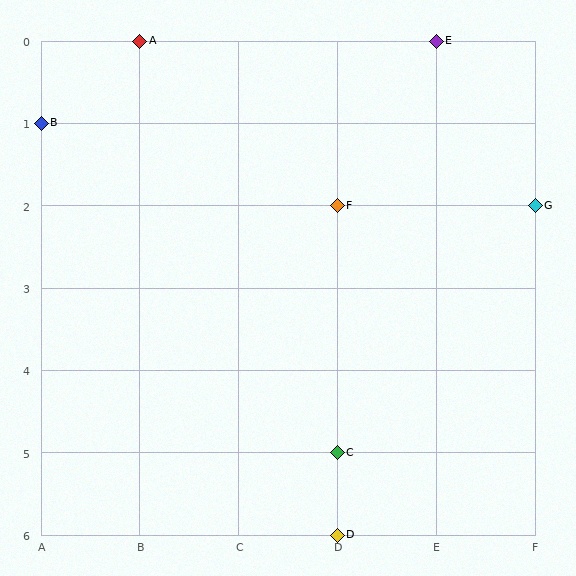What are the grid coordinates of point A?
Point A is at grid coordinates (B, 0).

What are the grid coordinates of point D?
Point D is at grid coordinates (D, 6).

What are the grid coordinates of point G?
Point G is at grid coordinates (F, 2).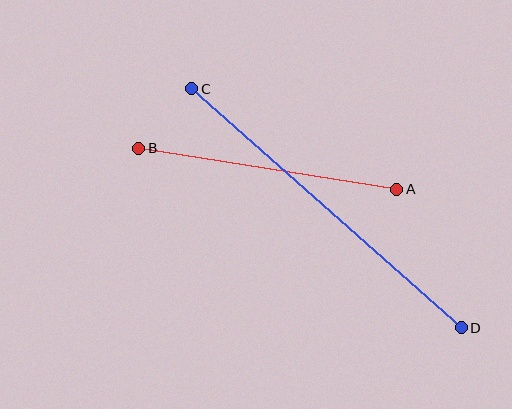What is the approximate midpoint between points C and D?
The midpoint is at approximately (327, 208) pixels.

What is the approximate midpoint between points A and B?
The midpoint is at approximately (268, 169) pixels.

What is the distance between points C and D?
The distance is approximately 360 pixels.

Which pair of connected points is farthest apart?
Points C and D are farthest apart.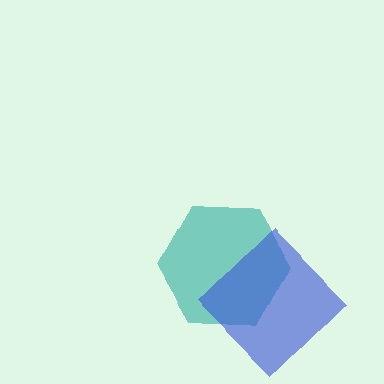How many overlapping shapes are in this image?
There are 2 overlapping shapes in the image.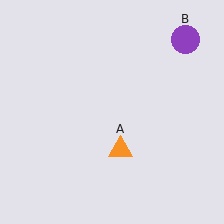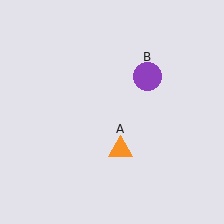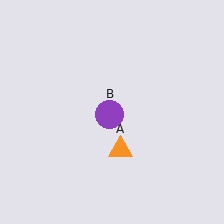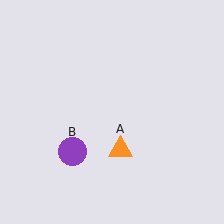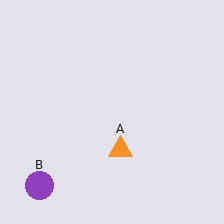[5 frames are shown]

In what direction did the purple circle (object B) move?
The purple circle (object B) moved down and to the left.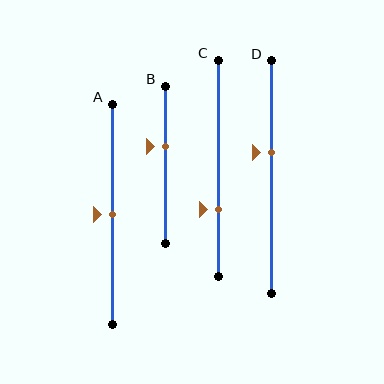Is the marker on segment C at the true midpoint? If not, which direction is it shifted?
No, the marker on segment C is shifted downward by about 19% of the segment length.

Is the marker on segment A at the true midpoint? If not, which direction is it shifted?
Yes, the marker on segment A is at the true midpoint.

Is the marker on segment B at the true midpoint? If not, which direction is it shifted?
No, the marker on segment B is shifted upward by about 12% of the segment length.